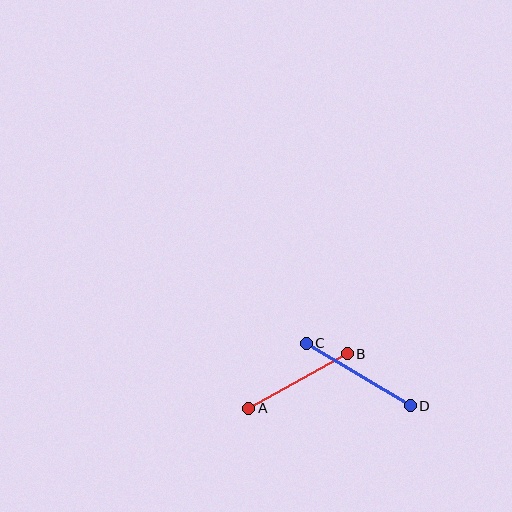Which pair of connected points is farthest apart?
Points C and D are farthest apart.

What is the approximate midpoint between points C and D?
The midpoint is at approximately (358, 374) pixels.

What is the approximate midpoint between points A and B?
The midpoint is at approximately (298, 381) pixels.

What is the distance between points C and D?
The distance is approximately 121 pixels.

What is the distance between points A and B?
The distance is approximately 113 pixels.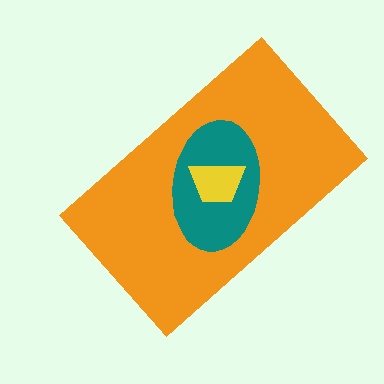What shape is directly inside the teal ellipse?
The yellow trapezoid.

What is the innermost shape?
The yellow trapezoid.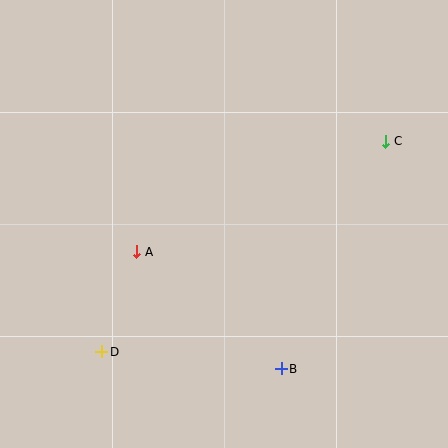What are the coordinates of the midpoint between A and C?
The midpoint between A and C is at (261, 196).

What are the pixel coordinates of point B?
Point B is at (281, 369).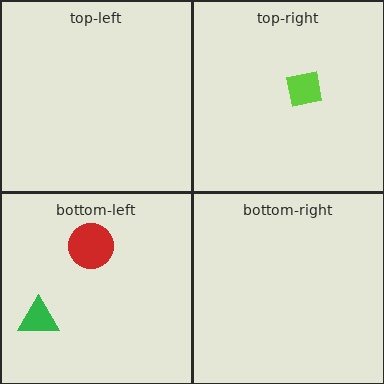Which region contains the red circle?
The bottom-left region.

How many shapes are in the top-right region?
1.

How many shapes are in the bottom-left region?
2.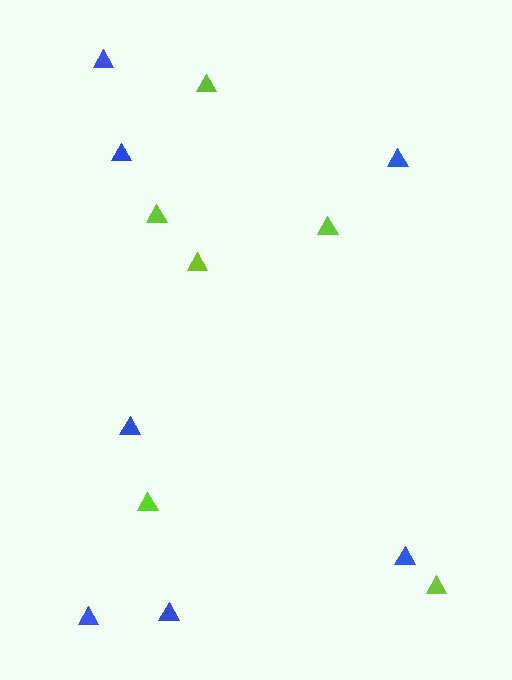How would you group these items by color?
There are 2 groups: one group of blue triangles (7) and one group of lime triangles (6).